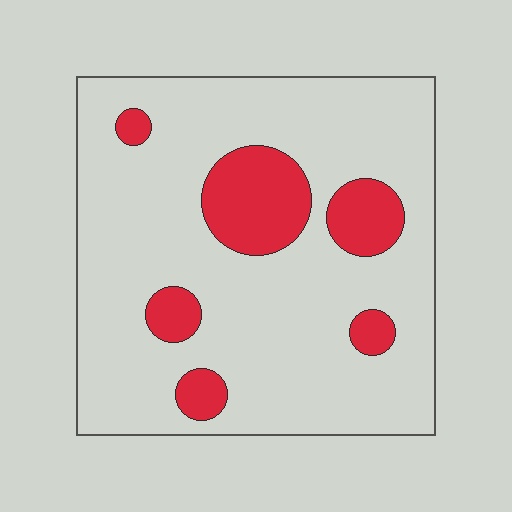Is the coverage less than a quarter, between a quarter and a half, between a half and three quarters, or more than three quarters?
Less than a quarter.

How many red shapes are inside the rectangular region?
6.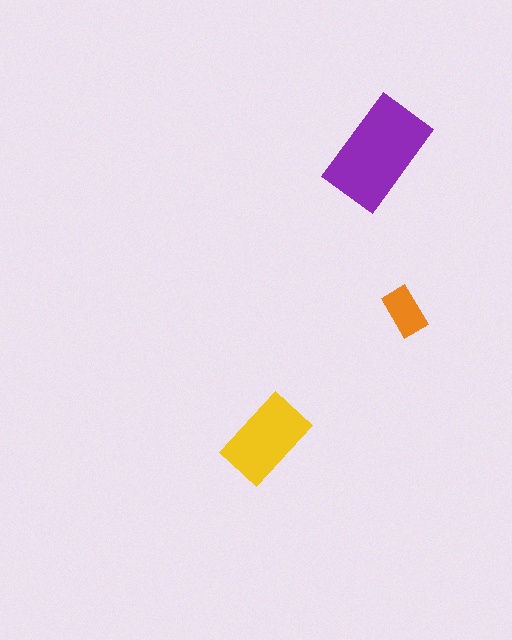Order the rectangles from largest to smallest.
the purple one, the yellow one, the orange one.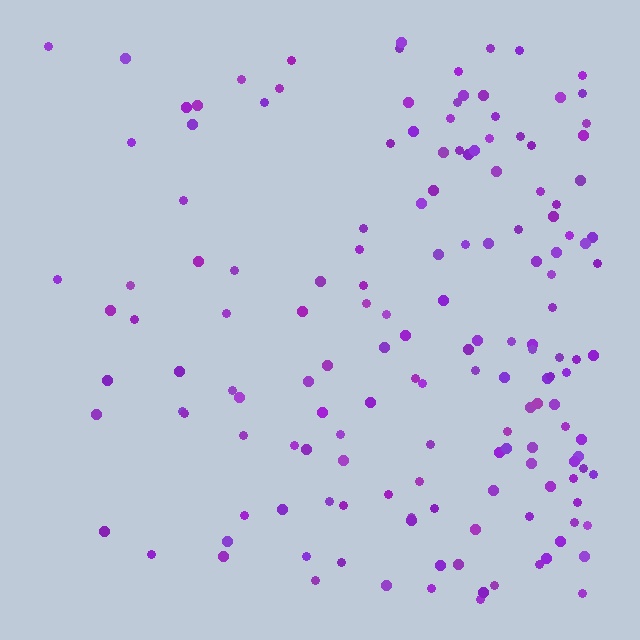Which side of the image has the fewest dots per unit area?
The left.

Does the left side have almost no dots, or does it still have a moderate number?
Still a moderate number, just noticeably fewer than the right.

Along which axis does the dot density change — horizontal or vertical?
Horizontal.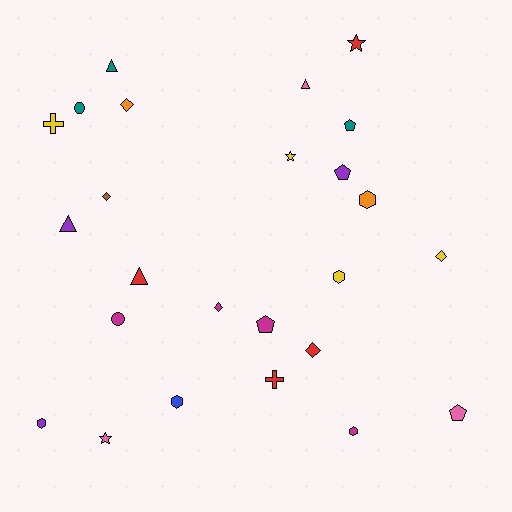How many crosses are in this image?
There are 2 crosses.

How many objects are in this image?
There are 25 objects.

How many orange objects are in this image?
There are 2 orange objects.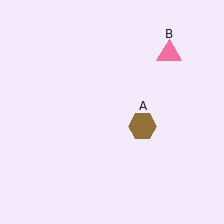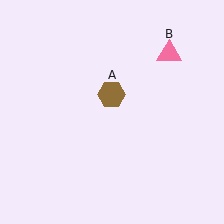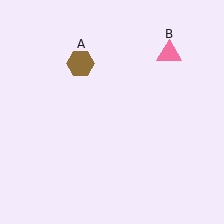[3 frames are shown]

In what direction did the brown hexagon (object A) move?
The brown hexagon (object A) moved up and to the left.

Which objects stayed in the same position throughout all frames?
Pink triangle (object B) remained stationary.